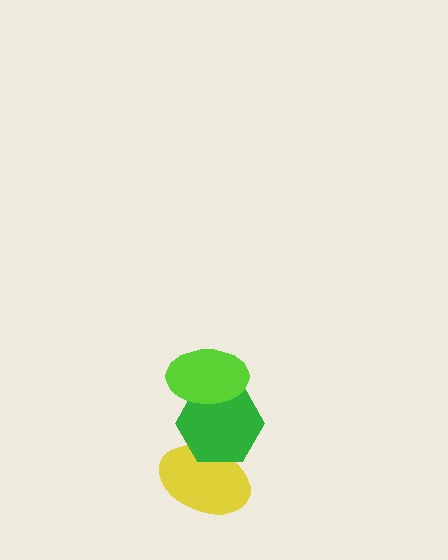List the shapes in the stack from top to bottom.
From top to bottom: the lime ellipse, the green hexagon, the yellow ellipse.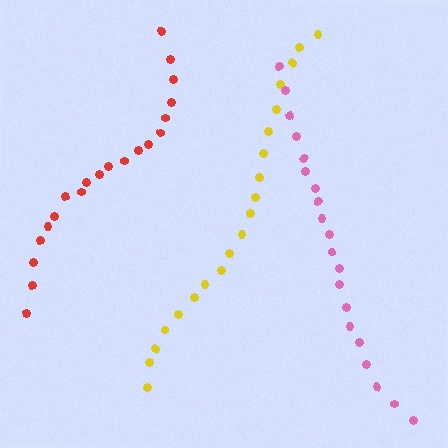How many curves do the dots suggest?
There are 3 distinct paths.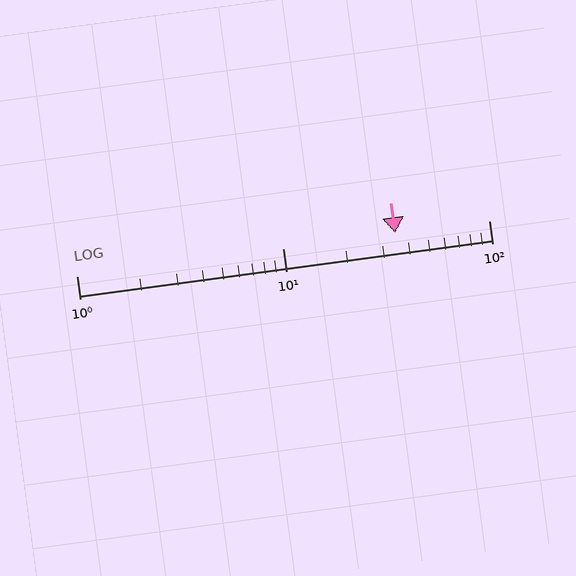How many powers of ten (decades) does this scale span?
The scale spans 2 decades, from 1 to 100.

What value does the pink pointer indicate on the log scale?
The pointer indicates approximately 35.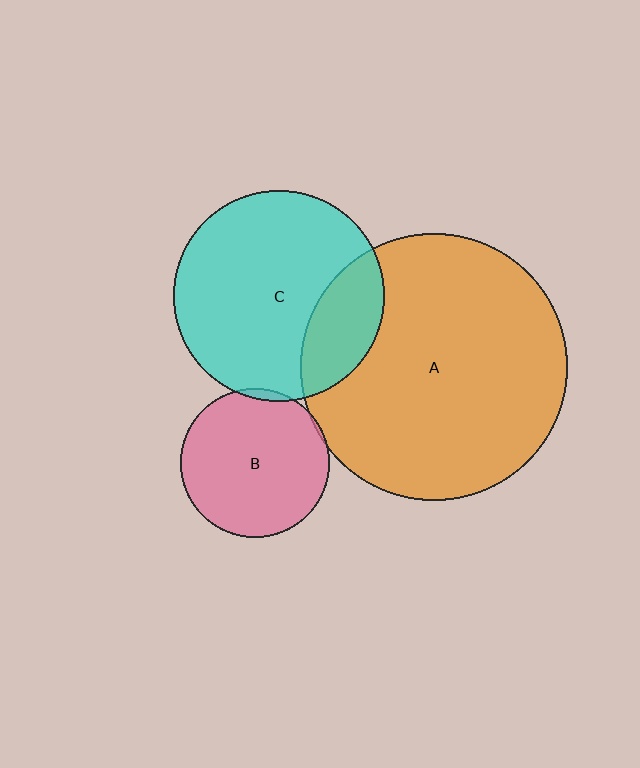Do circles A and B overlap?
Yes.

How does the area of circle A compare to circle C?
Approximately 1.6 times.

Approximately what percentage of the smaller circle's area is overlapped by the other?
Approximately 5%.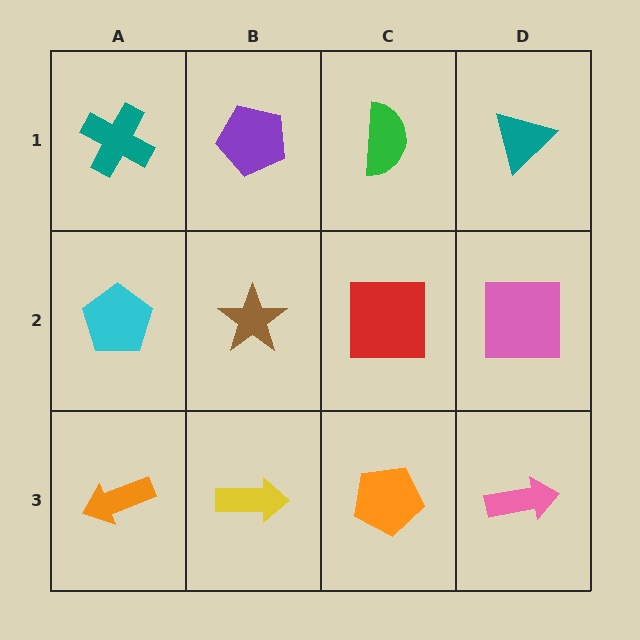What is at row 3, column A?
An orange arrow.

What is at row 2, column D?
A pink square.